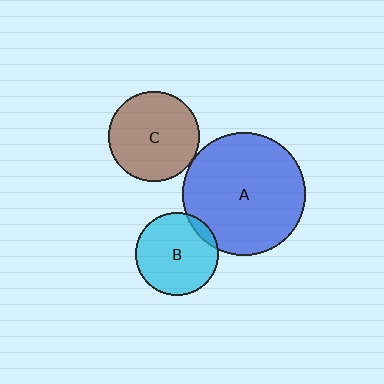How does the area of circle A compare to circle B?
Approximately 2.2 times.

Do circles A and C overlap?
Yes.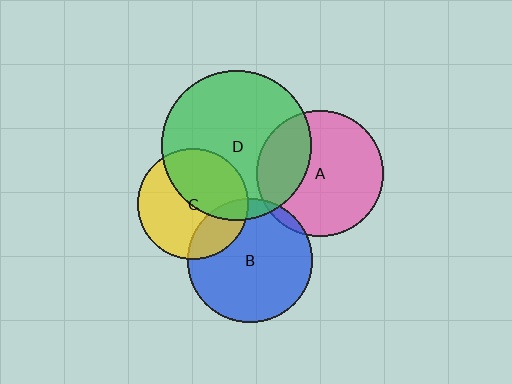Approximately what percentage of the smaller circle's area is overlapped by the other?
Approximately 45%.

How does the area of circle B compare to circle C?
Approximately 1.3 times.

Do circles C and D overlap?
Yes.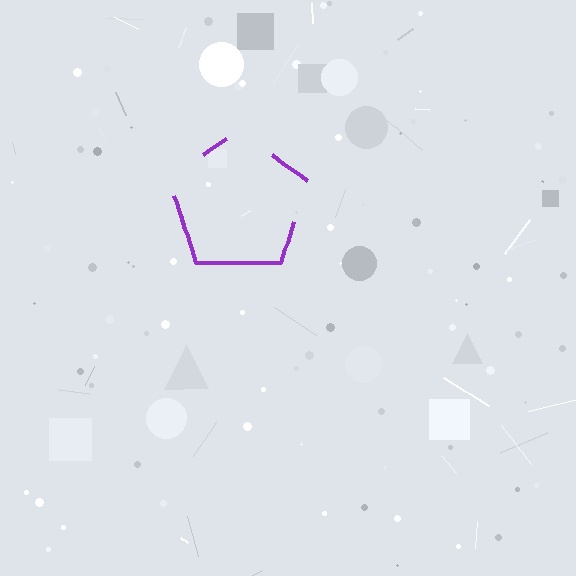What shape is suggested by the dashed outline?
The dashed outline suggests a pentagon.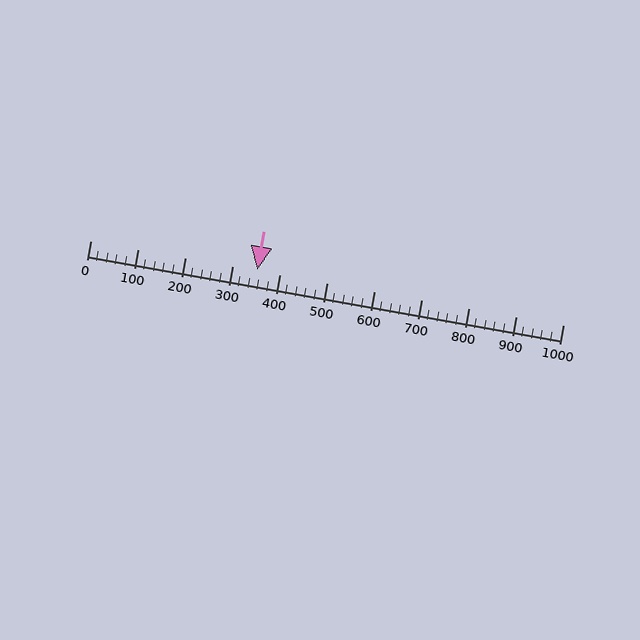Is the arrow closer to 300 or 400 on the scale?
The arrow is closer to 400.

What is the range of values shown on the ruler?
The ruler shows values from 0 to 1000.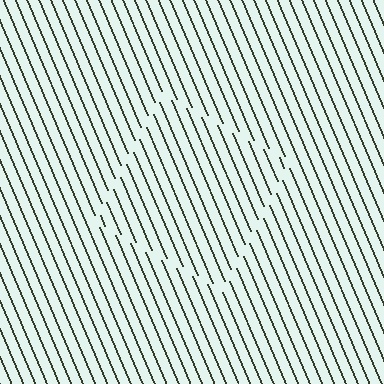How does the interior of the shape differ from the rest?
The interior of the shape contains the same grating, shifted by half a period — the contour is defined by the phase discontinuity where line-ends from the inner and outer gratings abut.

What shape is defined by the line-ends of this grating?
An illusory square. The interior of the shape contains the same grating, shifted by half a period — the contour is defined by the phase discontinuity where line-ends from the inner and outer gratings abut.